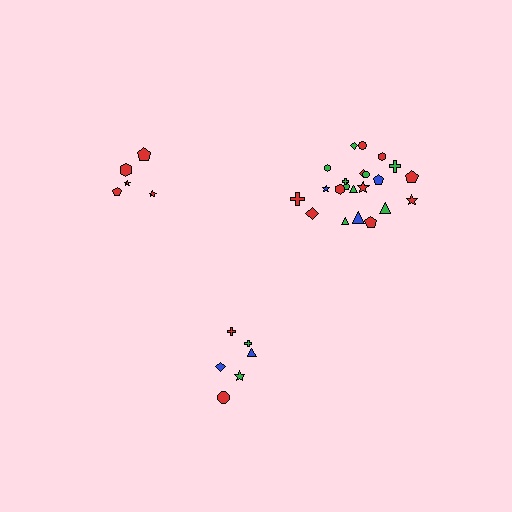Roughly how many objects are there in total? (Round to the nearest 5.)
Roughly 35 objects in total.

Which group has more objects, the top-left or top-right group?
The top-right group.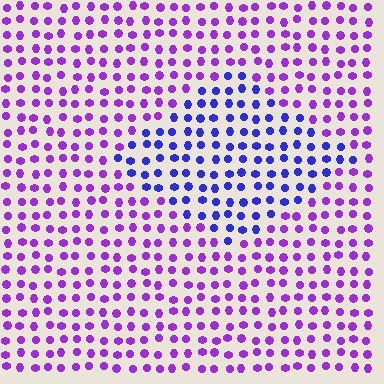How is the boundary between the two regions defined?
The boundary is defined purely by a slight shift in hue (about 41 degrees). Spacing, size, and orientation are identical on both sides.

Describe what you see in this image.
The image is filled with small purple elements in a uniform arrangement. A diamond-shaped region is visible where the elements are tinted to a slightly different hue, forming a subtle color boundary.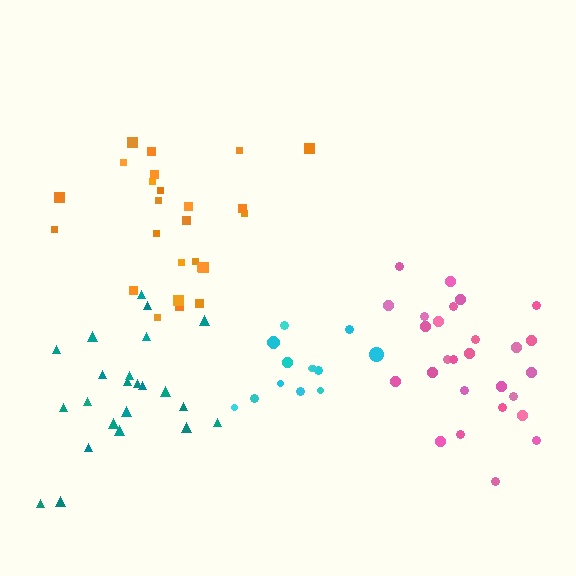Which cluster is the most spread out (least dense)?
Orange.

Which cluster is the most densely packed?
Cyan.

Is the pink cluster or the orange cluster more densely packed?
Pink.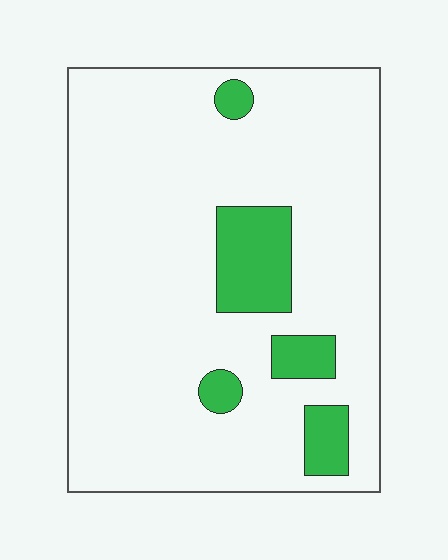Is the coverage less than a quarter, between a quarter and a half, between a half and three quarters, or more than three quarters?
Less than a quarter.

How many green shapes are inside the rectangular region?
5.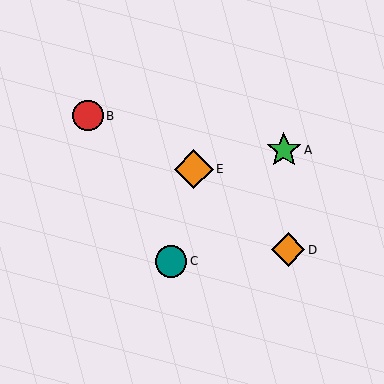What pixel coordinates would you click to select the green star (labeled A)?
Click at (284, 150) to select the green star A.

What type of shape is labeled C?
Shape C is a teal circle.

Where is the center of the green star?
The center of the green star is at (284, 150).